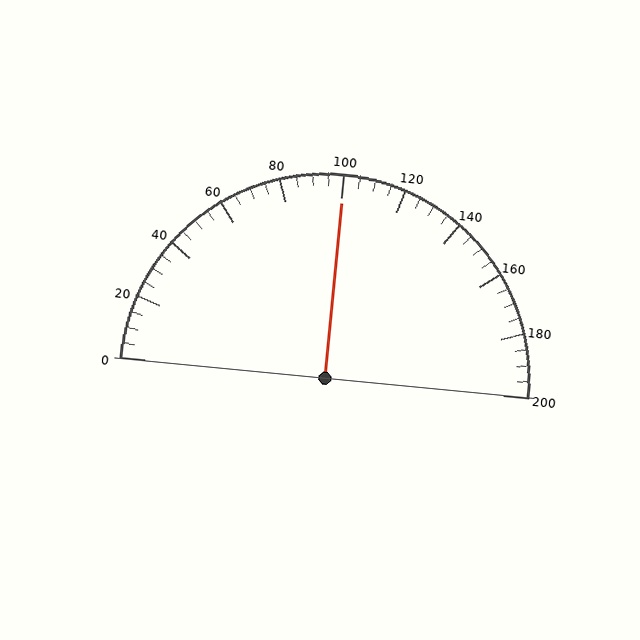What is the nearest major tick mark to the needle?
The nearest major tick mark is 100.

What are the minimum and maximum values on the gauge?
The gauge ranges from 0 to 200.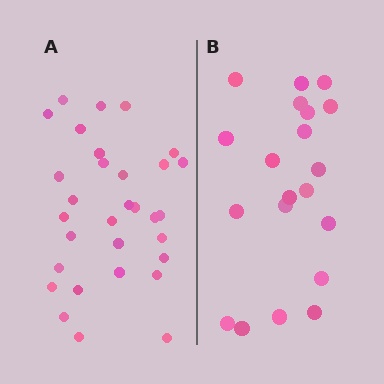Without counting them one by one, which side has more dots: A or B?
Region A (the left region) has more dots.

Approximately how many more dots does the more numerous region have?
Region A has roughly 12 or so more dots than region B.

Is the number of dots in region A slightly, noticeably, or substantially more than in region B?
Region A has substantially more. The ratio is roughly 1.6 to 1.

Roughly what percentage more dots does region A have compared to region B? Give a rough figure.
About 55% more.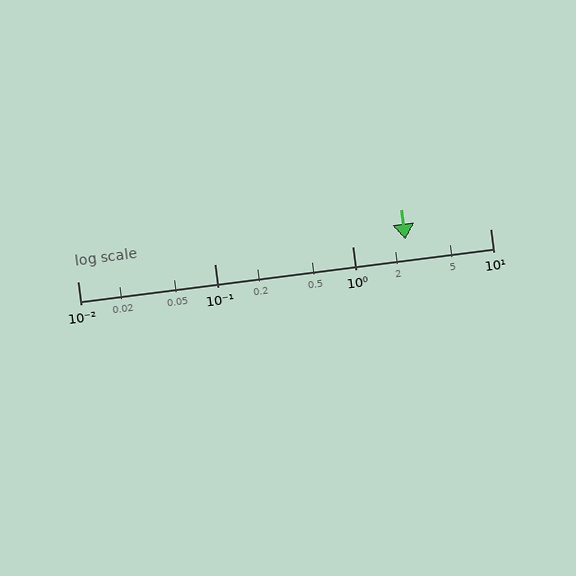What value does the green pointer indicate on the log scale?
The pointer indicates approximately 2.4.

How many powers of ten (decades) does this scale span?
The scale spans 3 decades, from 0.01 to 10.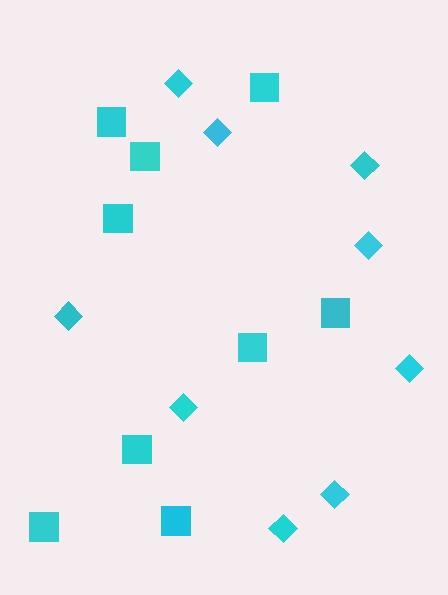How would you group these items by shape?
There are 2 groups: one group of diamonds (9) and one group of squares (9).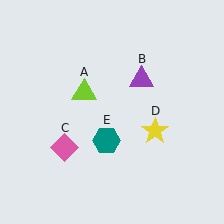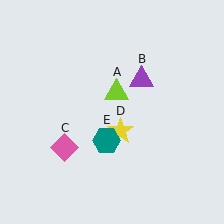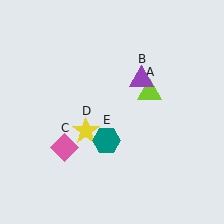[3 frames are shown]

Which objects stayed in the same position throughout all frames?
Purple triangle (object B) and pink diamond (object C) and teal hexagon (object E) remained stationary.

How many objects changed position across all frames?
2 objects changed position: lime triangle (object A), yellow star (object D).